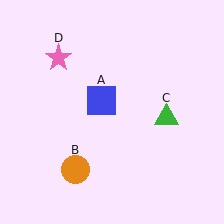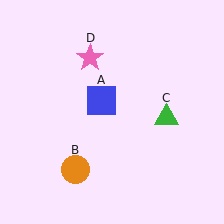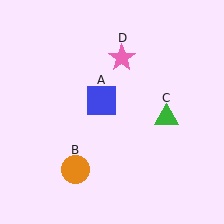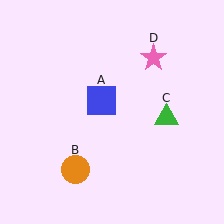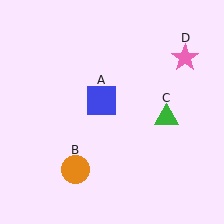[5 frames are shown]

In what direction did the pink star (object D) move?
The pink star (object D) moved right.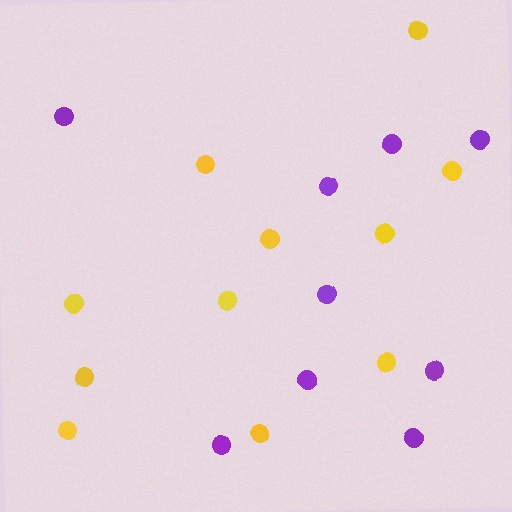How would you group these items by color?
There are 2 groups: one group of purple circles (9) and one group of yellow circles (11).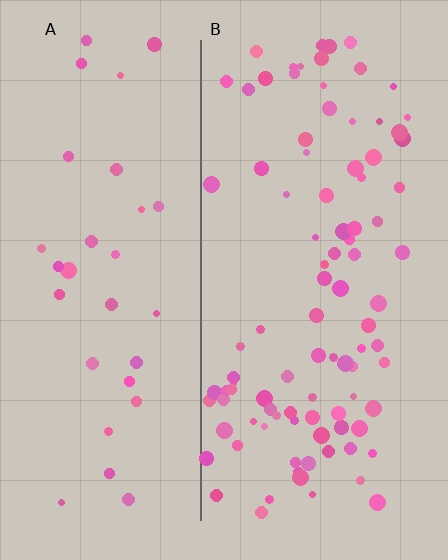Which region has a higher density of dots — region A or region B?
B (the right).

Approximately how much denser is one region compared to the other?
Approximately 3.0× — region B over region A.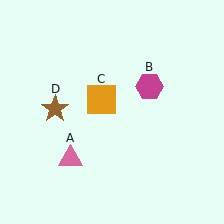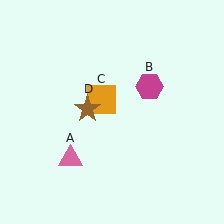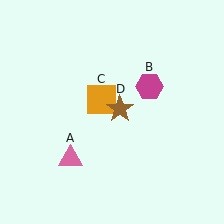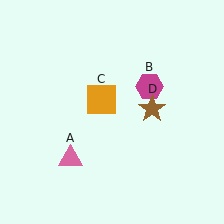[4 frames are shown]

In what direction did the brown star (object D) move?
The brown star (object D) moved right.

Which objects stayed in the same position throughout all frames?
Pink triangle (object A) and magenta hexagon (object B) and orange square (object C) remained stationary.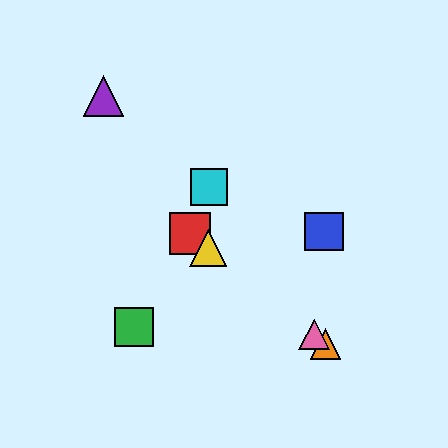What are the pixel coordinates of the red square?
The red square is at (190, 233).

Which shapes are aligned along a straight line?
The red square, the yellow triangle, the orange triangle, the pink triangle are aligned along a straight line.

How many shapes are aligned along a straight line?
4 shapes (the red square, the yellow triangle, the orange triangle, the pink triangle) are aligned along a straight line.